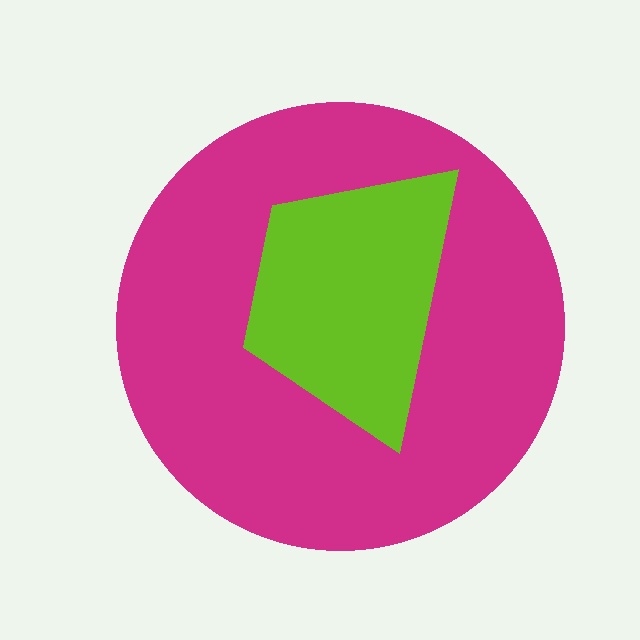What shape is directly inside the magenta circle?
The lime trapezoid.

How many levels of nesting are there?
2.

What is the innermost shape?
The lime trapezoid.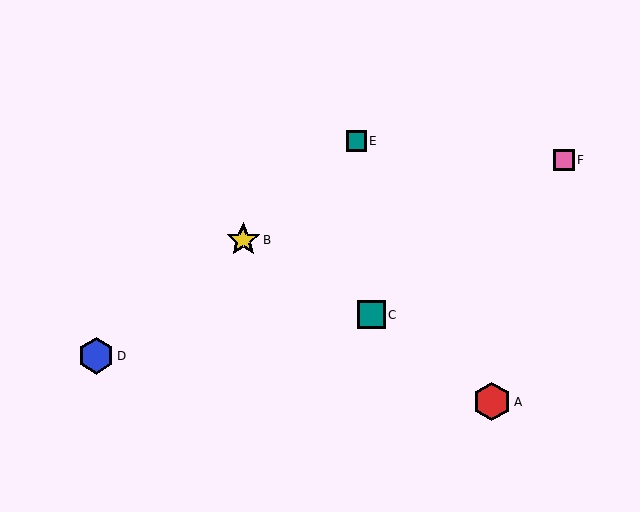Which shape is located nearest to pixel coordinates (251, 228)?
The yellow star (labeled B) at (243, 240) is nearest to that location.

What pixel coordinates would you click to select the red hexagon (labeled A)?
Click at (492, 402) to select the red hexagon A.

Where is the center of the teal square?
The center of the teal square is at (372, 315).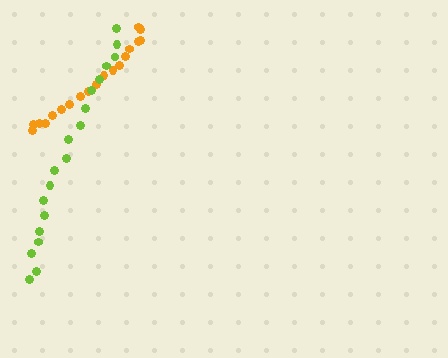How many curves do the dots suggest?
There are 2 distinct paths.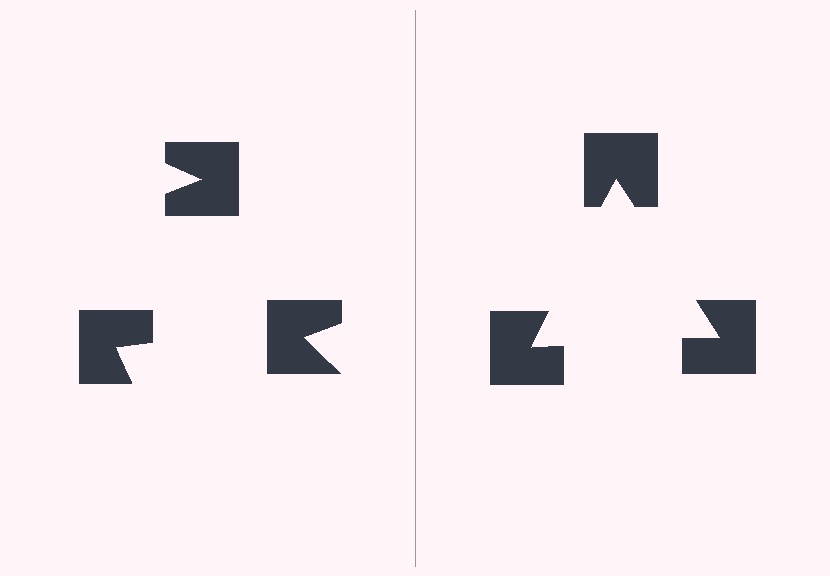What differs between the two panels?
The notched squares are positioned identically on both sides; only the wedge orientations differ. On the right they align to a triangle; on the left they are misaligned.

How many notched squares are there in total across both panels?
6 — 3 on each side.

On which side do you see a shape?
An illusory triangle appears on the right side. On the left side the wedge cuts are rotated, so no coherent shape forms.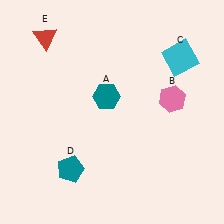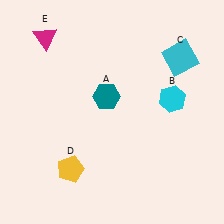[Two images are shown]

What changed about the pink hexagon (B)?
In Image 1, B is pink. In Image 2, it changed to cyan.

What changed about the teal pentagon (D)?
In Image 1, D is teal. In Image 2, it changed to yellow.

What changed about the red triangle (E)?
In Image 1, E is red. In Image 2, it changed to magenta.